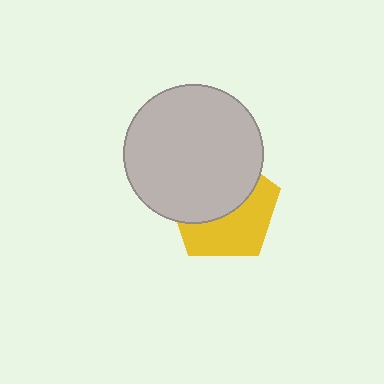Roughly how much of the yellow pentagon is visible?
About half of it is visible (roughly 48%).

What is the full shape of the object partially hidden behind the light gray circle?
The partially hidden object is a yellow pentagon.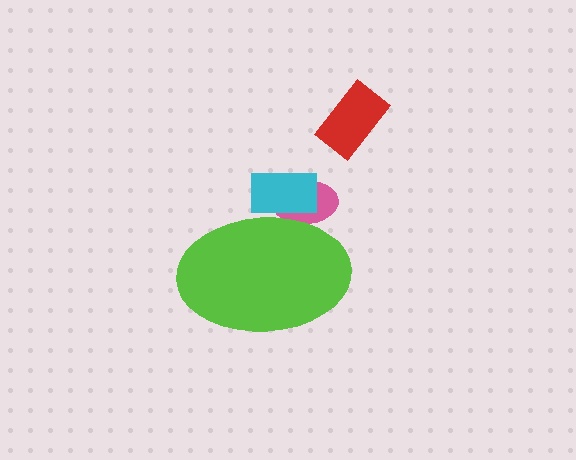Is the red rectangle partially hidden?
No, the red rectangle is fully visible.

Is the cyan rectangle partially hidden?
Yes, the cyan rectangle is partially hidden behind the lime ellipse.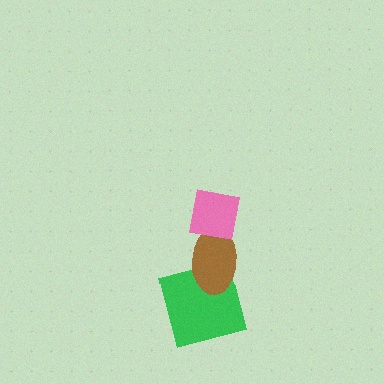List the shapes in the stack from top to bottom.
From top to bottom: the pink square, the brown ellipse, the green square.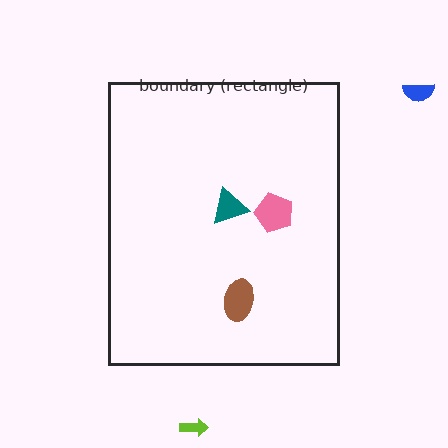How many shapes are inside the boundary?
3 inside, 2 outside.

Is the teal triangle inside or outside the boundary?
Inside.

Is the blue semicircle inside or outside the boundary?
Outside.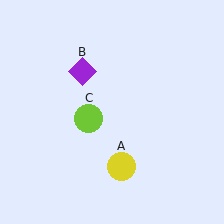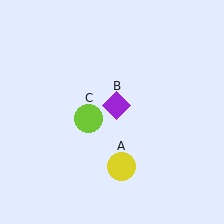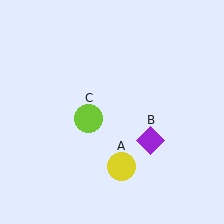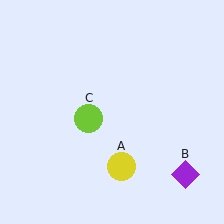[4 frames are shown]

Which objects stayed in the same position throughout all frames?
Yellow circle (object A) and lime circle (object C) remained stationary.